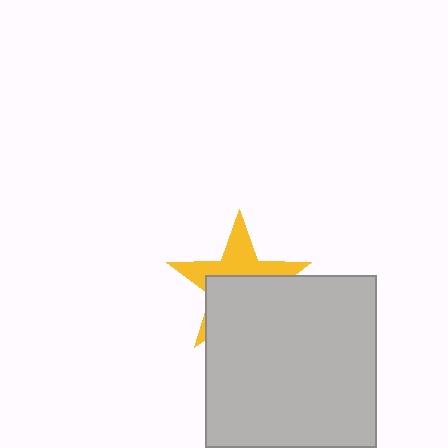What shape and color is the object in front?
The object in front is a light gray square.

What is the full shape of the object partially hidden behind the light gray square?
The partially hidden object is a yellow star.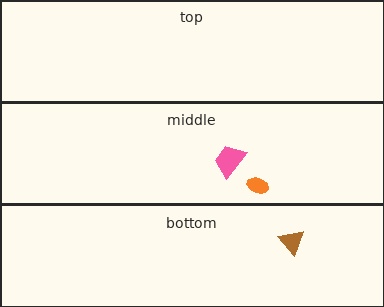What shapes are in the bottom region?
The brown triangle.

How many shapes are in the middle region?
2.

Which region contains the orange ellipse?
The middle region.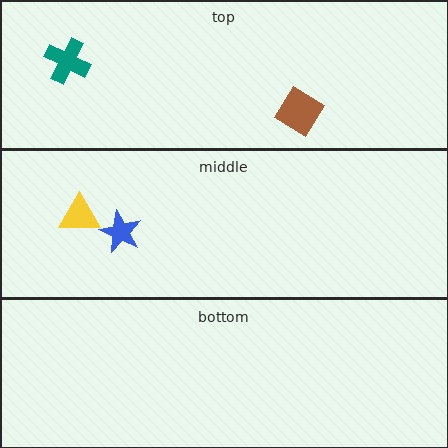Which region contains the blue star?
The middle region.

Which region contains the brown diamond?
The top region.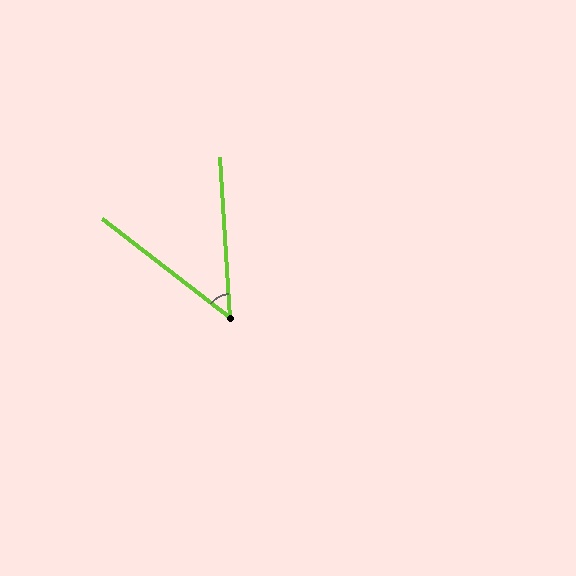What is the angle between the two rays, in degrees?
Approximately 49 degrees.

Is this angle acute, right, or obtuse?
It is acute.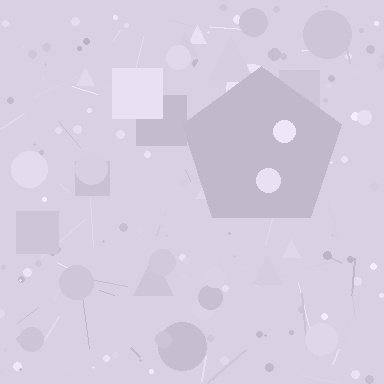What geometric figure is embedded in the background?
A pentagon is embedded in the background.